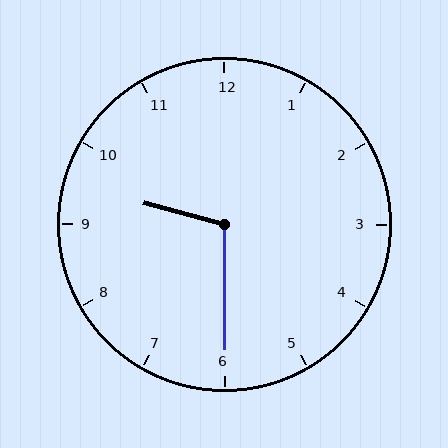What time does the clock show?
9:30.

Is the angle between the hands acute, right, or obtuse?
It is obtuse.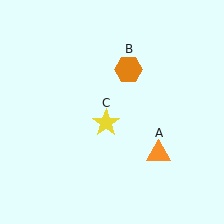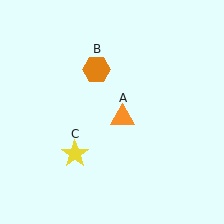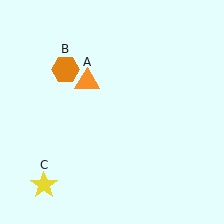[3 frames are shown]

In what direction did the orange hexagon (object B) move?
The orange hexagon (object B) moved left.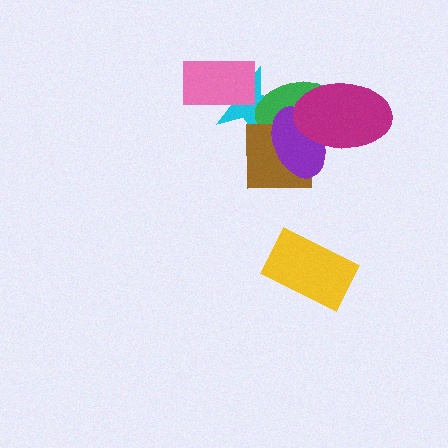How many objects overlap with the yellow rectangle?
0 objects overlap with the yellow rectangle.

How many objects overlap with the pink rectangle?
1 object overlaps with the pink rectangle.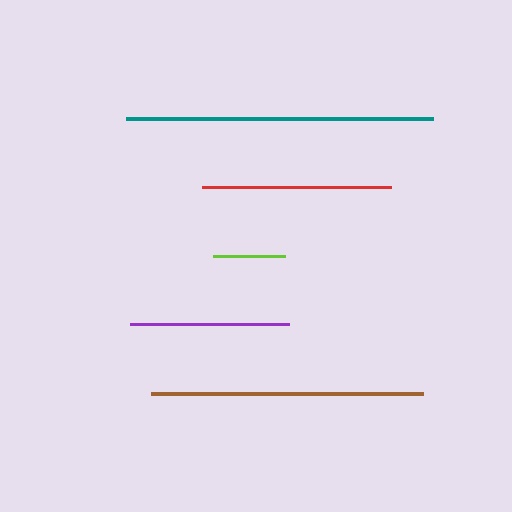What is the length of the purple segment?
The purple segment is approximately 159 pixels long.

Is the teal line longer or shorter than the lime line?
The teal line is longer than the lime line.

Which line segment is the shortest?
The lime line is the shortest at approximately 72 pixels.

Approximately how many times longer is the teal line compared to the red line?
The teal line is approximately 1.6 times the length of the red line.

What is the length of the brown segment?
The brown segment is approximately 272 pixels long.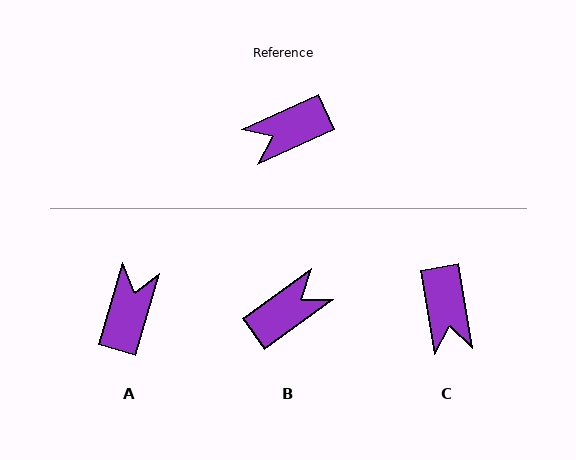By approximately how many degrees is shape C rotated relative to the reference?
Approximately 75 degrees counter-clockwise.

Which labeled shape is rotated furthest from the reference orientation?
B, about 168 degrees away.